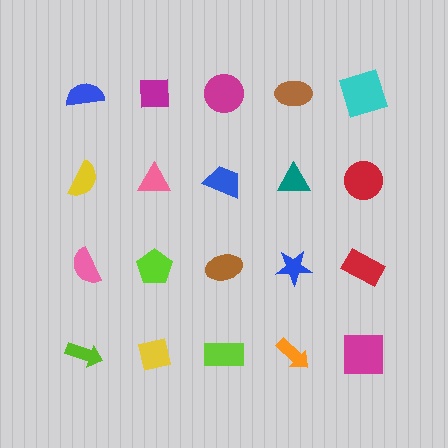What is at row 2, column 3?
A blue trapezoid.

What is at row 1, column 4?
A brown ellipse.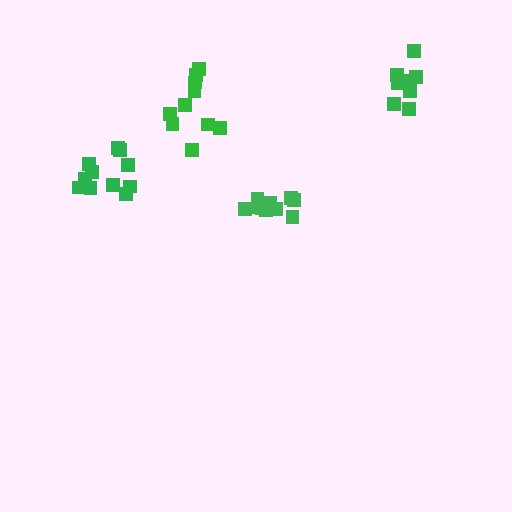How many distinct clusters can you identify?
There are 4 distinct clusters.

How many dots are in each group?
Group 1: 10 dots, Group 2: 11 dots, Group 3: 8 dots, Group 4: 10 dots (39 total).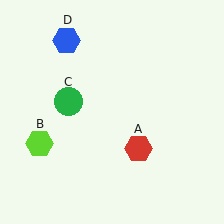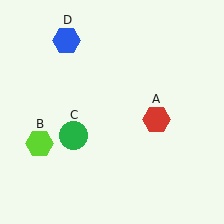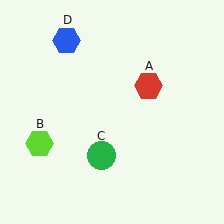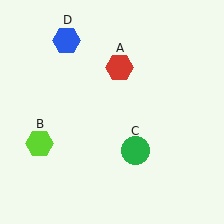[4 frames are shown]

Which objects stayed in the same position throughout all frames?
Lime hexagon (object B) and blue hexagon (object D) remained stationary.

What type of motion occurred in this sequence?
The red hexagon (object A), green circle (object C) rotated counterclockwise around the center of the scene.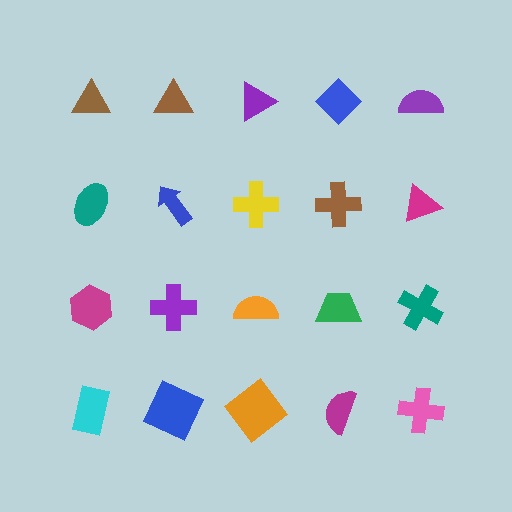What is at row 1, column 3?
A purple triangle.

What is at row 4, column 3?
An orange diamond.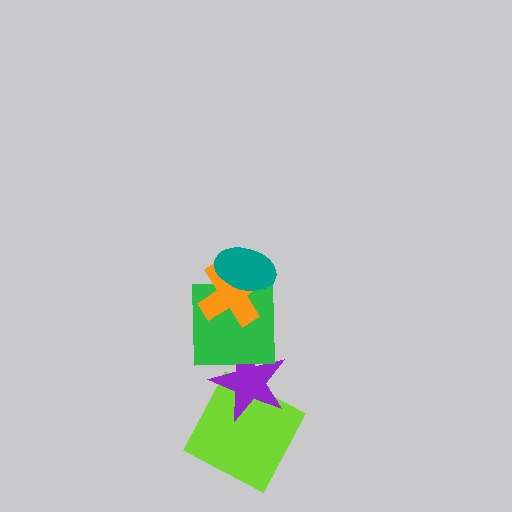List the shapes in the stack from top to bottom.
From top to bottom: the teal ellipse, the orange cross, the green square, the purple star, the lime square.